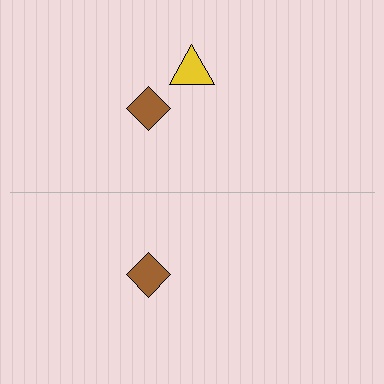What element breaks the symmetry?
A yellow triangle is missing from the bottom side.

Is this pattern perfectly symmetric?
No, the pattern is not perfectly symmetric. A yellow triangle is missing from the bottom side.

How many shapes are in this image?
There are 3 shapes in this image.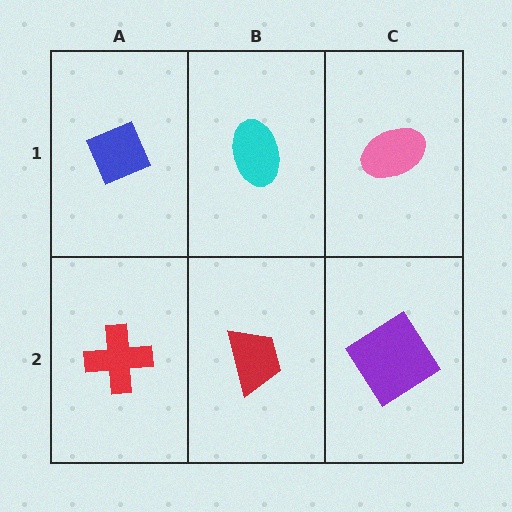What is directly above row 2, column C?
A pink ellipse.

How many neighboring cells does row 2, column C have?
2.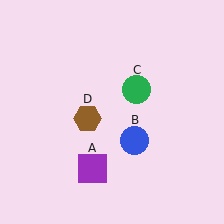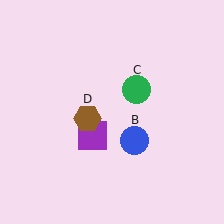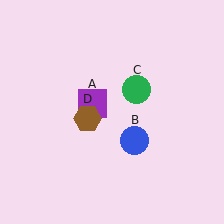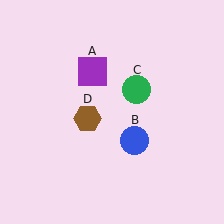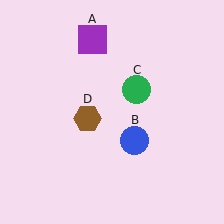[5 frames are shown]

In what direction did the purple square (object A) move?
The purple square (object A) moved up.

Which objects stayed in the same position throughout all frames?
Blue circle (object B) and green circle (object C) and brown hexagon (object D) remained stationary.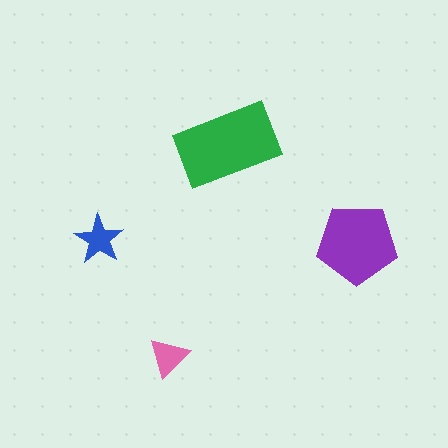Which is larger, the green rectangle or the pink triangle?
The green rectangle.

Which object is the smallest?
The pink triangle.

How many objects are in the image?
There are 4 objects in the image.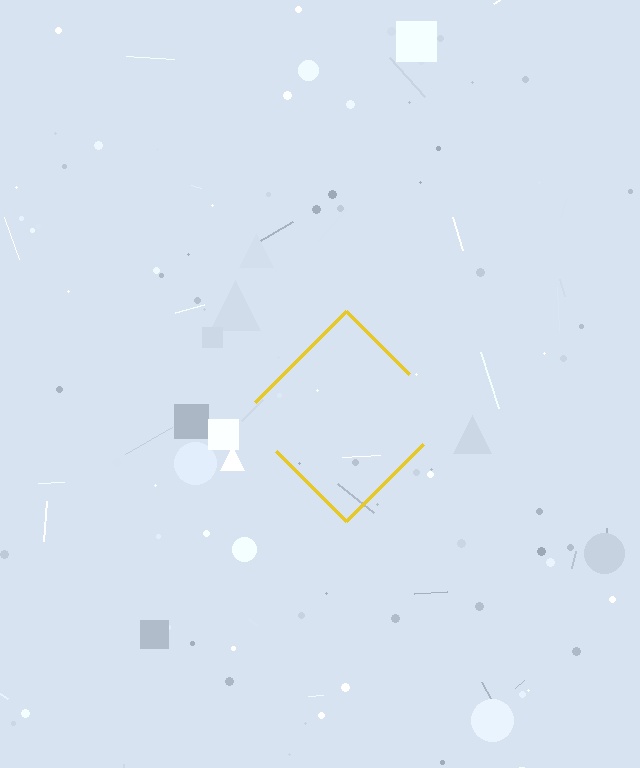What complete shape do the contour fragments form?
The contour fragments form a diamond.